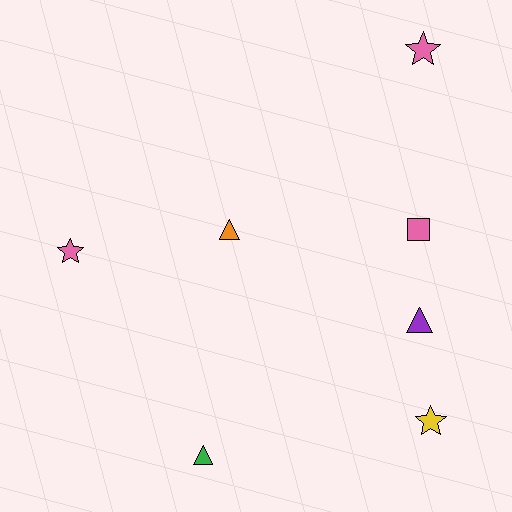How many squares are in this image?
There is 1 square.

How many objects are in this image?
There are 7 objects.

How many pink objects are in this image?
There are 3 pink objects.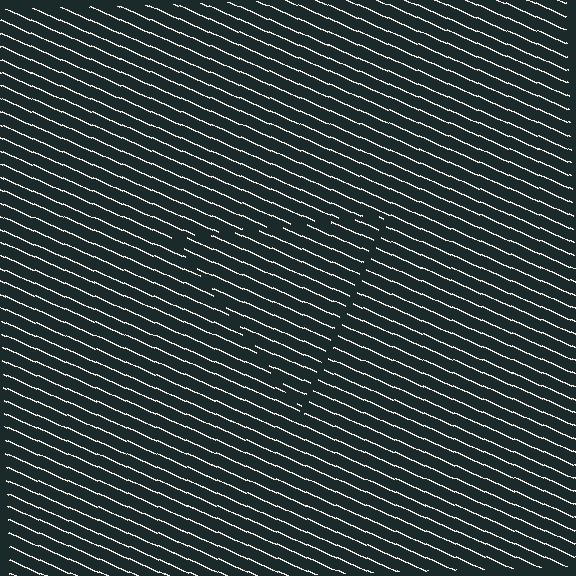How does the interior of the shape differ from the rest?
The interior of the shape contains the same grating, shifted by half a period — the contour is defined by the phase discontinuity where line-ends from the inner and outer gratings abut.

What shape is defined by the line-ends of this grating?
An illusory triangle. The interior of the shape contains the same grating, shifted by half a period — the contour is defined by the phase discontinuity where line-ends from the inner and outer gratings abut.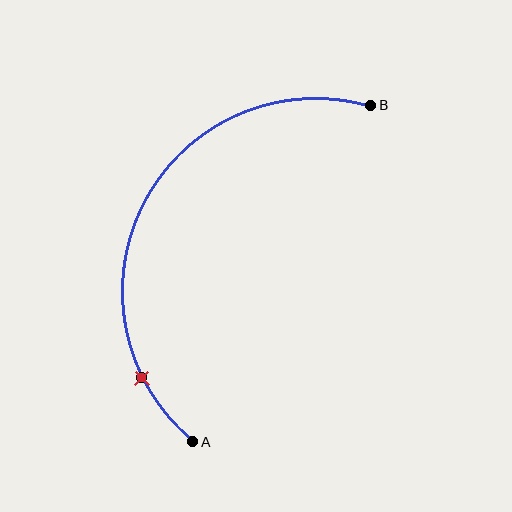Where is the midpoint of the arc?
The arc midpoint is the point on the curve farthest from the straight line joining A and B. It sits to the left of that line.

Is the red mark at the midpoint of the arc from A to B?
No. The red mark lies on the arc but is closer to endpoint A. The arc midpoint would be at the point on the curve equidistant along the arc from both A and B.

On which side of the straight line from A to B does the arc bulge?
The arc bulges to the left of the straight line connecting A and B.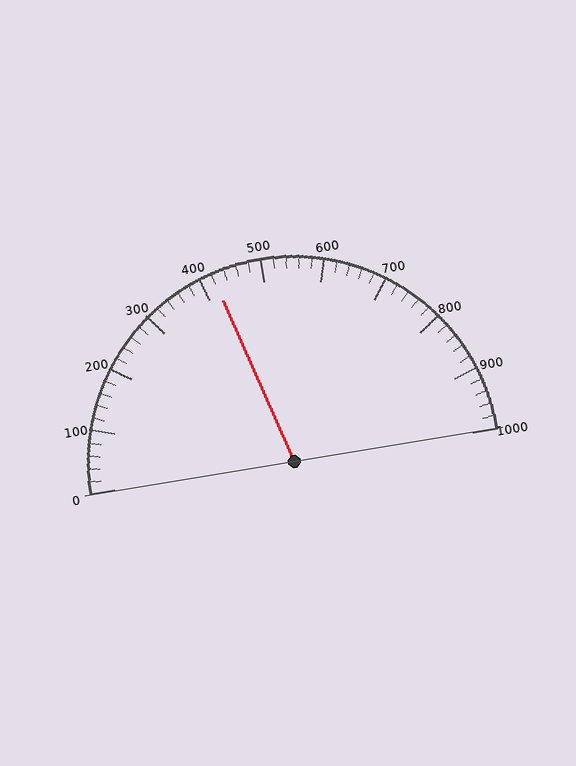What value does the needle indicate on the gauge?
The needle indicates approximately 420.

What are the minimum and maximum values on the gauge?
The gauge ranges from 0 to 1000.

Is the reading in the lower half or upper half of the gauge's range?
The reading is in the lower half of the range (0 to 1000).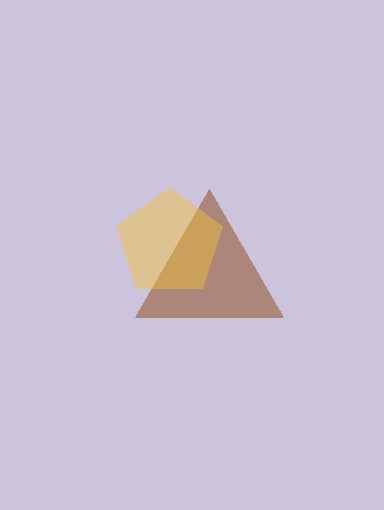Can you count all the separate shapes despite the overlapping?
Yes, there are 2 separate shapes.